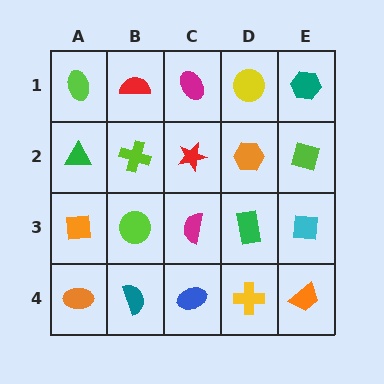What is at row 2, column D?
An orange hexagon.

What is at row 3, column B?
A lime circle.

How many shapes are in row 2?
5 shapes.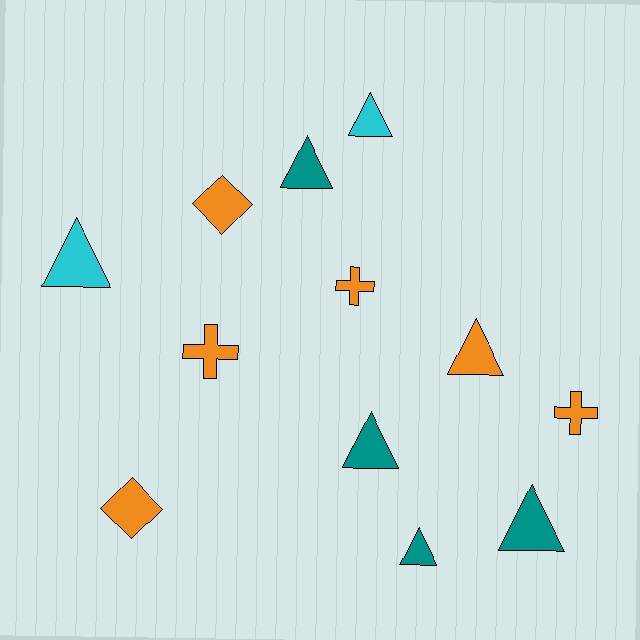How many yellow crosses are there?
There are no yellow crosses.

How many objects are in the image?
There are 12 objects.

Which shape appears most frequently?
Triangle, with 7 objects.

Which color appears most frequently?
Orange, with 6 objects.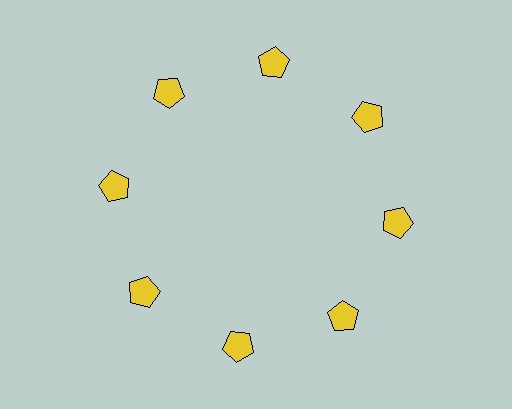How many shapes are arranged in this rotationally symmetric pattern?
There are 8 shapes, arranged in 8 groups of 1.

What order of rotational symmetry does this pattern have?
This pattern has 8-fold rotational symmetry.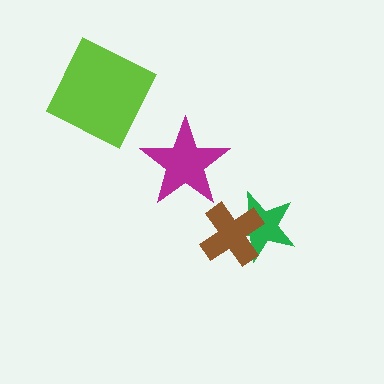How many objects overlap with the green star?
1 object overlaps with the green star.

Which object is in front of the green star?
The brown cross is in front of the green star.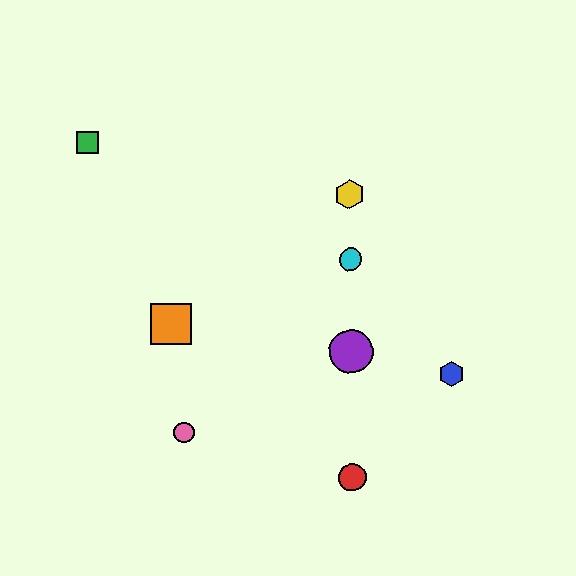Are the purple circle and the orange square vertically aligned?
No, the purple circle is at x≈351 and the orange square is at x≈171.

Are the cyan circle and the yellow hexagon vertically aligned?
Yes, both are at x≈350.